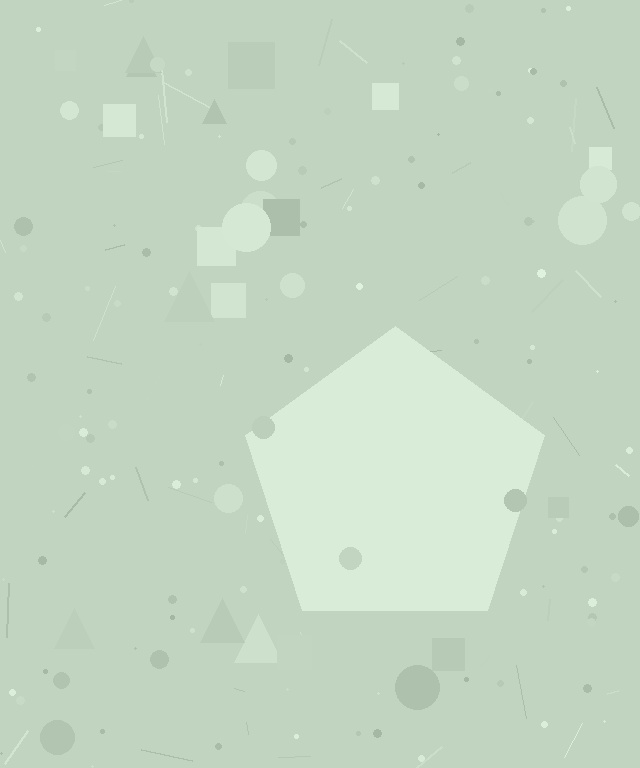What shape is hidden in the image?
A pentagon is hidden in the image.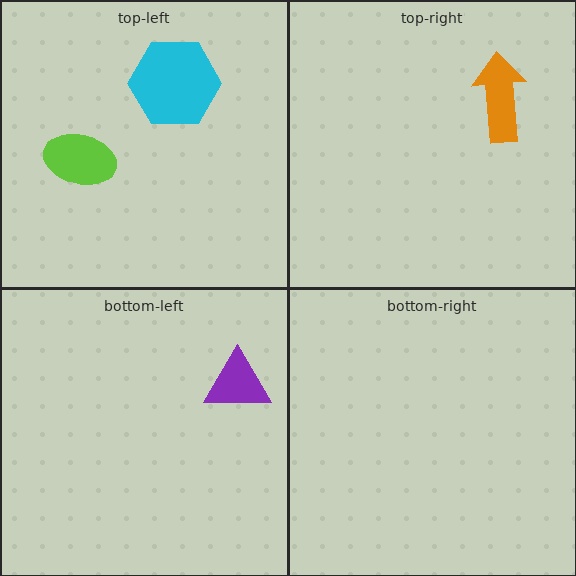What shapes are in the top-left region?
The lime ellipse, the cyan hexagon.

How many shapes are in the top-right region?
1.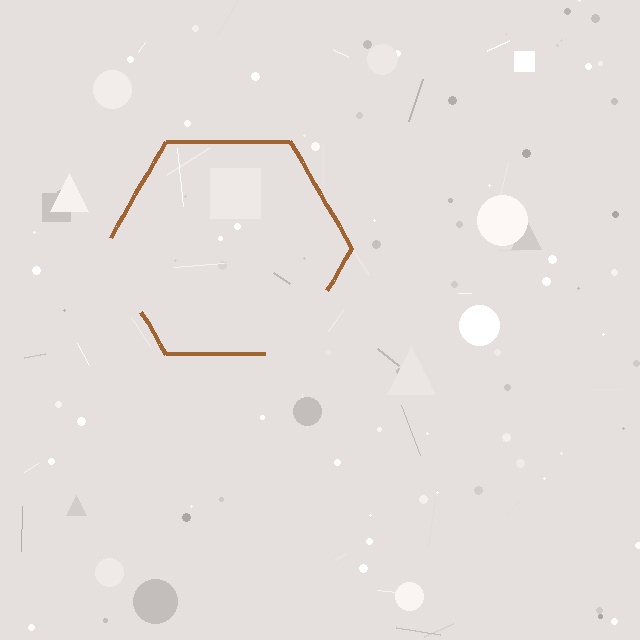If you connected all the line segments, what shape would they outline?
They would outline a hexagon.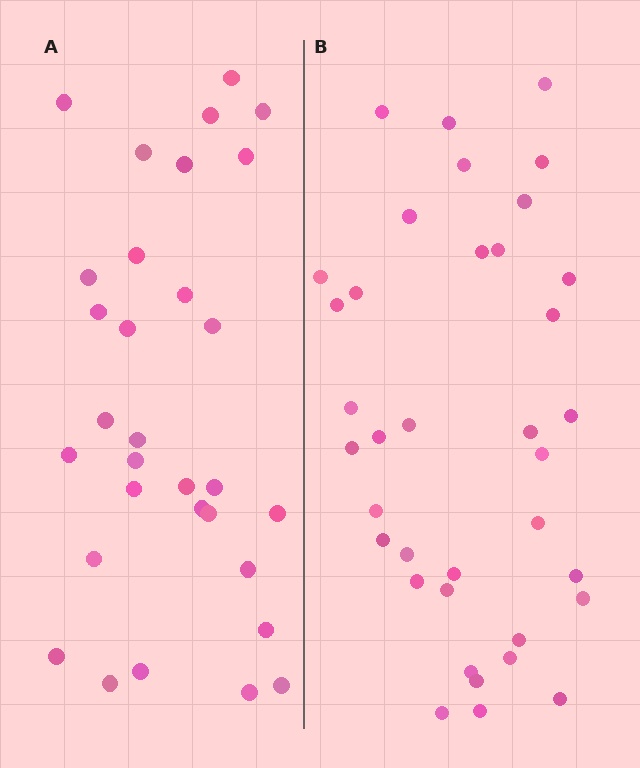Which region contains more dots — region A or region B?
Region B (the right region) has more dots.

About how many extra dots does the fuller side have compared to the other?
Region B has about 6 more dots than region A.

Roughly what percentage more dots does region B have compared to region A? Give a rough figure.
About 20% more.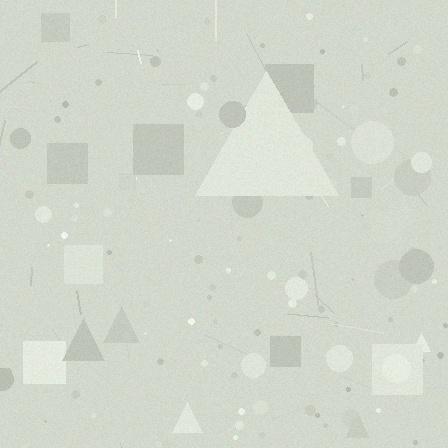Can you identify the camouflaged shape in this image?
The camouflaged shape is a triangle.